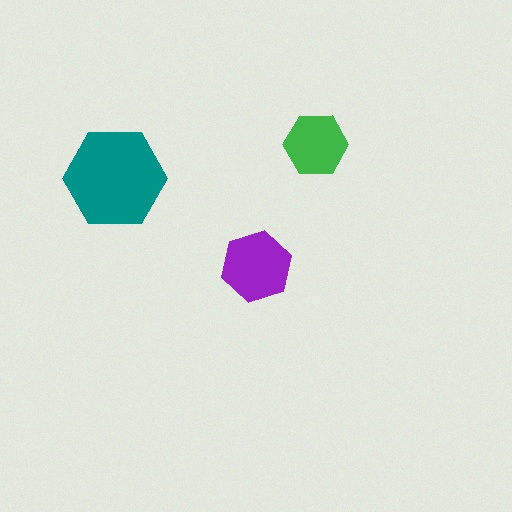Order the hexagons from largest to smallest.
the teal one, the purple one, the green one.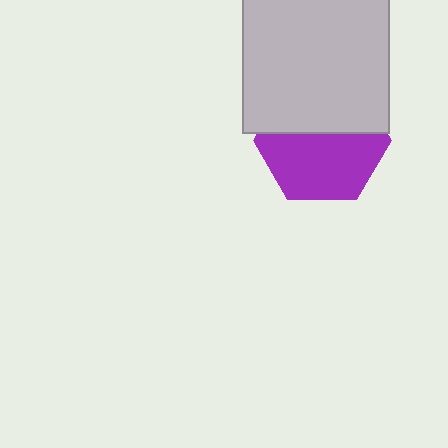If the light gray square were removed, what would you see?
You would see the complete purple hexagon.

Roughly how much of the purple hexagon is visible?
About half of it is visible (roughly 57%).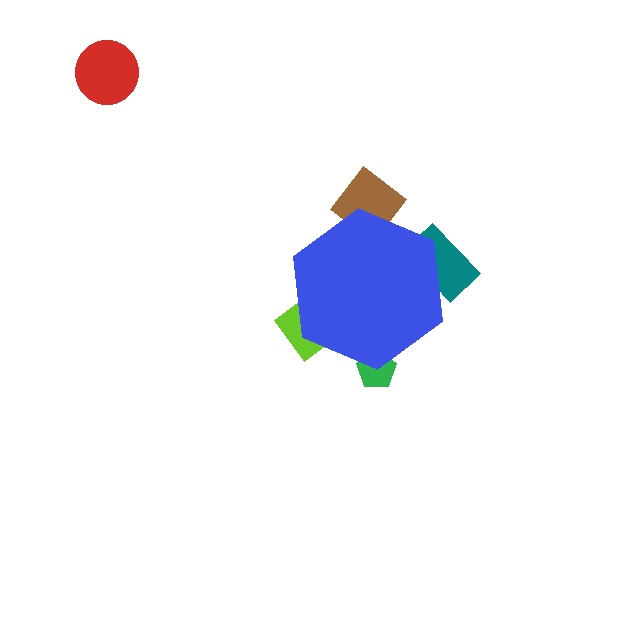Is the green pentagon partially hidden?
Yes, the green pentagon is partially hidden behind the blue hexagon.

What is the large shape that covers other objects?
A blue hexagon.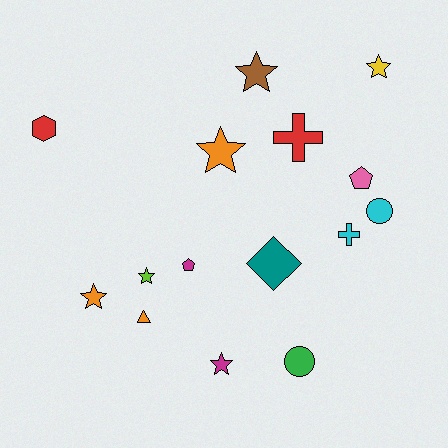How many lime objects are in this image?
There is 1 lime object.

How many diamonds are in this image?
There is 1 diamond.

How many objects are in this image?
There are 15 objects.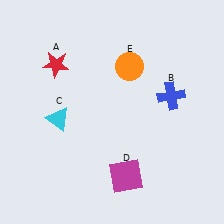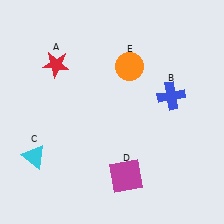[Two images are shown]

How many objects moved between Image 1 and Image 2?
1 object moved between the two images.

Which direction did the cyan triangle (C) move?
The cyan triangle (C) moved down.